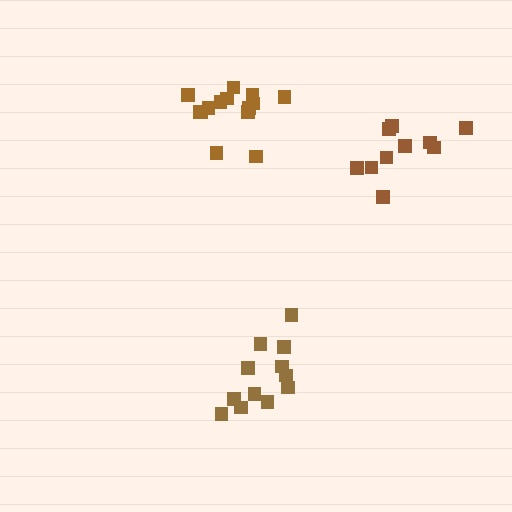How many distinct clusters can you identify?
There are 3 distinct clusters.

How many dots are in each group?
Group 1: 12 dots, Group 2: 10 dots, Group 3: 14 dots (36 total).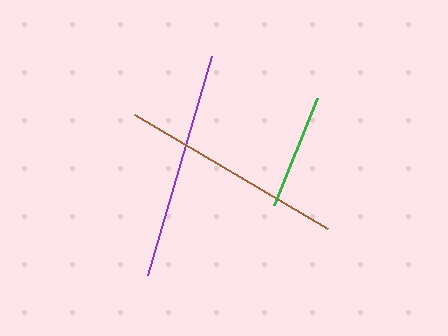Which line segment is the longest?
The purple line is the longest at approximately 228 pixels.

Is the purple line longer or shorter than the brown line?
The purple line is longer than the brown line.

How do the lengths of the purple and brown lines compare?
The purple and brown lines are approximately the same length.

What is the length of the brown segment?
The brown segment is approximately 224 pixels long.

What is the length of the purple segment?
The purple segment is approximately 228 pixels long.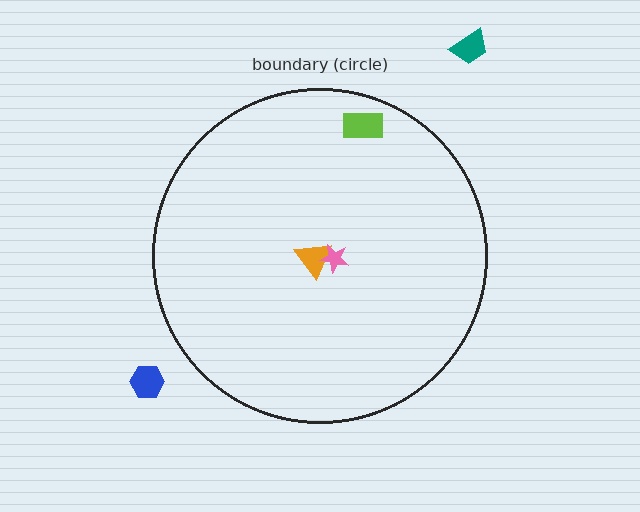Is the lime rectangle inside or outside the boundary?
Inside.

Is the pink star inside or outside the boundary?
Inside.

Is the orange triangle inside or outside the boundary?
Inside.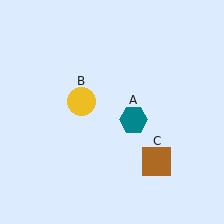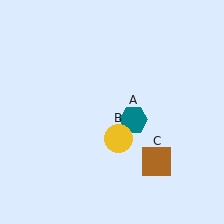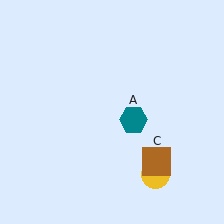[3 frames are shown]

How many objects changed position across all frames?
1 object changed position: yellow circle (object B).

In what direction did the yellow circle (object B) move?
The yellow circle (object B) moved down and to the right.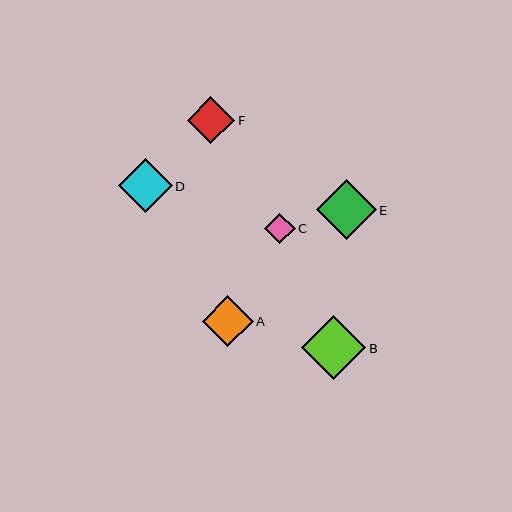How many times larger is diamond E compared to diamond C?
Diamond E is approximately 2.0 times the size of diamond C.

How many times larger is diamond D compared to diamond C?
Diamond D is approximately 1.7 times the size of diamond C.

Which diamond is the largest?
Diamond B is the largest with a size of approximately 64 pixels.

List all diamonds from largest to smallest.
From largest to smallest: B, E, D, A, F, C.